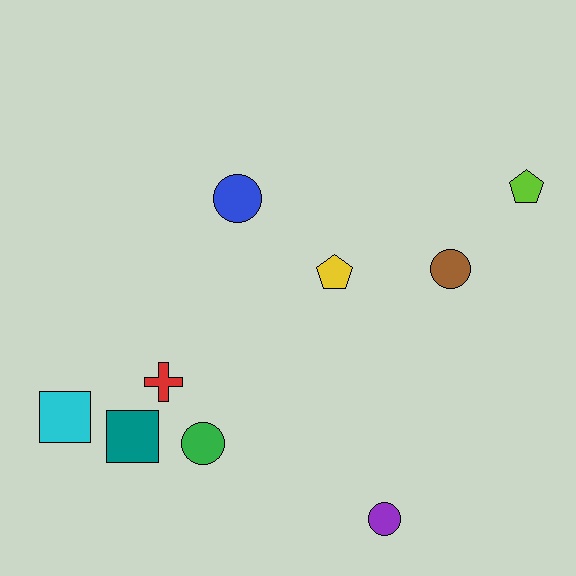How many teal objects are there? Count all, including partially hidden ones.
There is 1 teal object.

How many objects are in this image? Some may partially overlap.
There are 9 objects.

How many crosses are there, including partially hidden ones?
There is 1 cross.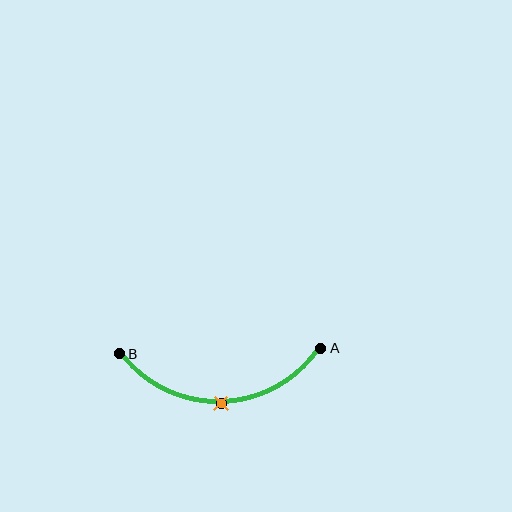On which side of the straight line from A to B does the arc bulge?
The arc bulges below the straight line connecting A and B.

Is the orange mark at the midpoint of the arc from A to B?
Yes. The orange mark lies on the arc at equal arc-length from both A and B — it is the arc midpoint.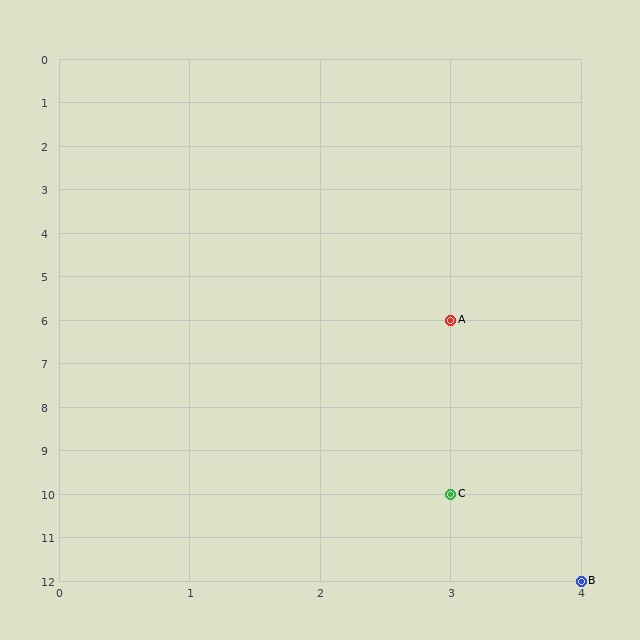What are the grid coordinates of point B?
Point B is at grid coordinates (4, 12).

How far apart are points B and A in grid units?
Points B and A are 1 column and 6 rows apart (about 6.1 grid units diagonally).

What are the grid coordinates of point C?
Point C is at grid coordinates (3, 10).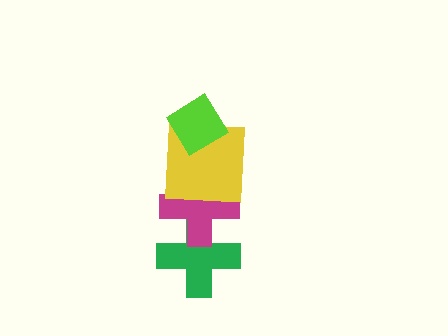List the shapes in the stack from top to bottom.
From top to bottom: the lime diamond, the yellow square, the magenta cross, the green cross.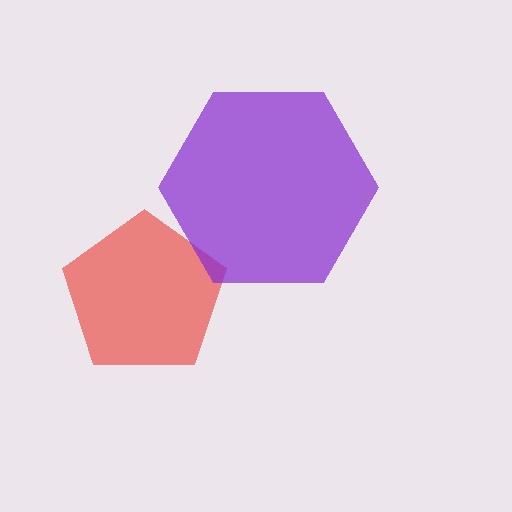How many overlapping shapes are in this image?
There are 2 overlapping shapes in the image.